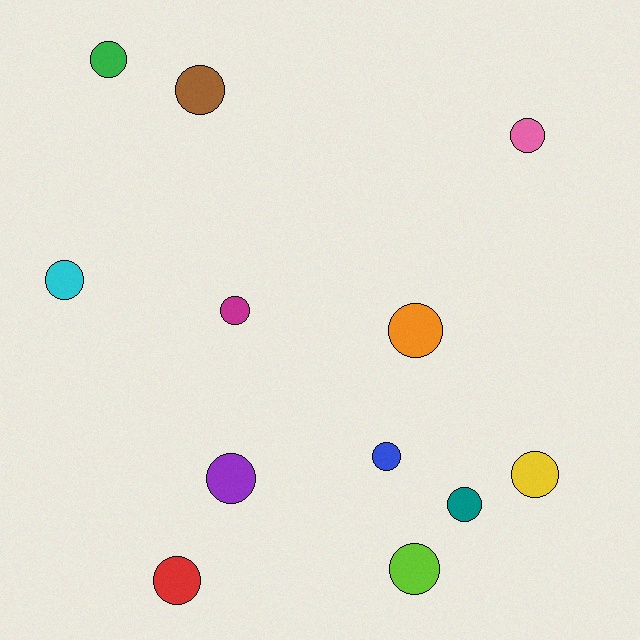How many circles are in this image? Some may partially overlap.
There are 12 circles.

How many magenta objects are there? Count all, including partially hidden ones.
There is 1 magenta object.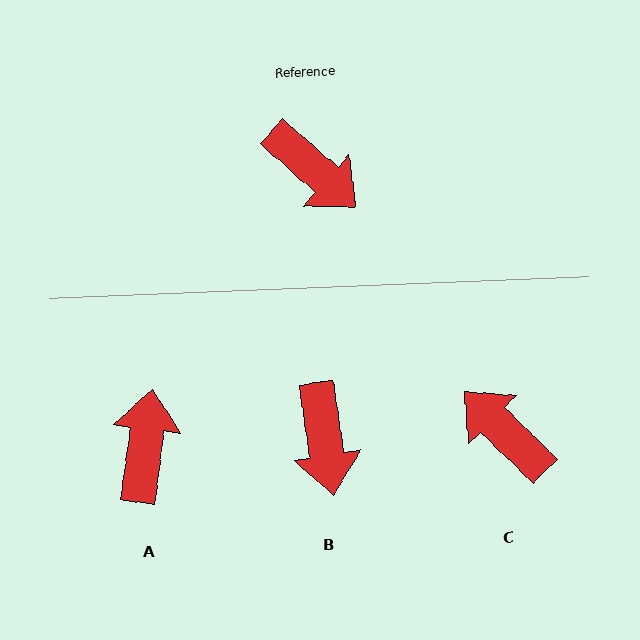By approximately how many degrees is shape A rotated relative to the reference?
Approximately 124 degrees counter-clockwise.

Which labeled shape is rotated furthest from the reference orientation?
C, about 177 degrees away.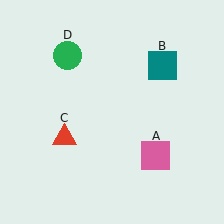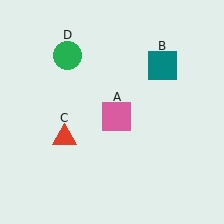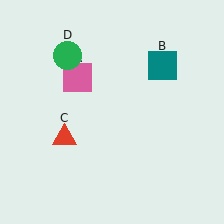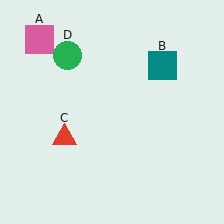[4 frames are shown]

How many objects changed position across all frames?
1 object changed position: pink square (object A).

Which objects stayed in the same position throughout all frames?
Teal square (object B) and red triangle (object C) and green circle (object D) remained stationary.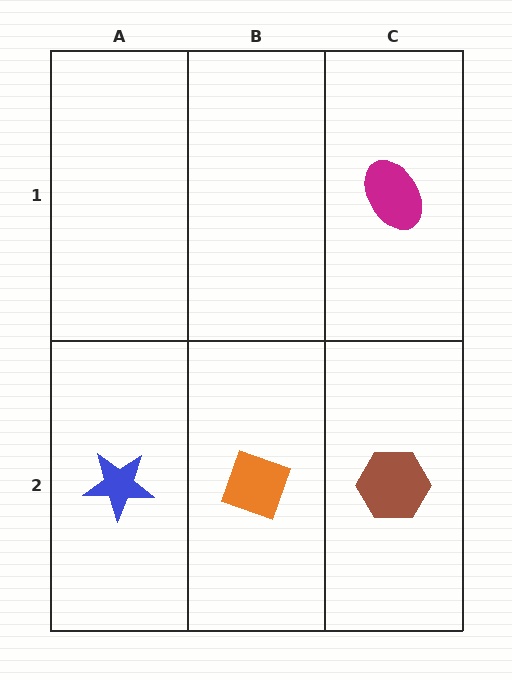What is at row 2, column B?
An orange diamond.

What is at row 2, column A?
A blue star.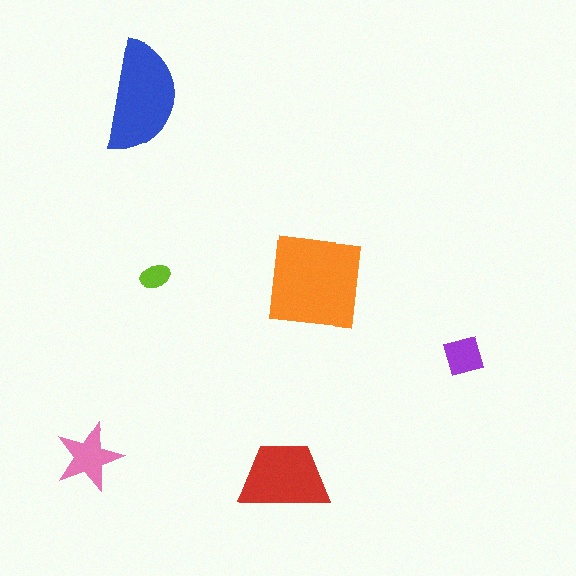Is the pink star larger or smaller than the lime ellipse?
Larger.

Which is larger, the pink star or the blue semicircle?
The blue semicircle.